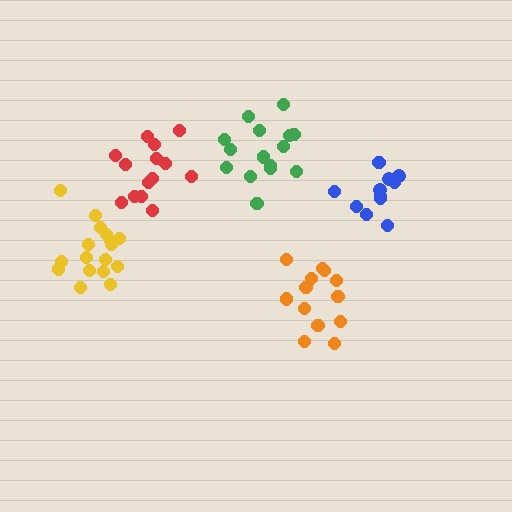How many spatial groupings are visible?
There are 5 spatial groupings.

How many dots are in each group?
Group 1: 14 dots, Group 2: 11 dots, Group 3: 17 dots, Group 4: 13 dots, Group 5: 15 dots (70 total).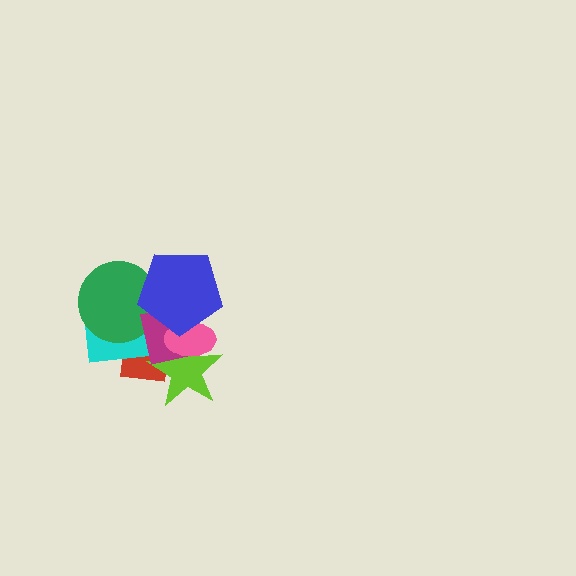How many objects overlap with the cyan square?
4 objects overlap with the cyan square.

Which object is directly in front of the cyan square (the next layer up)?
The green circle is directly in front of the cyan square.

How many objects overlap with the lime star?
3 objects overlap with the lime star.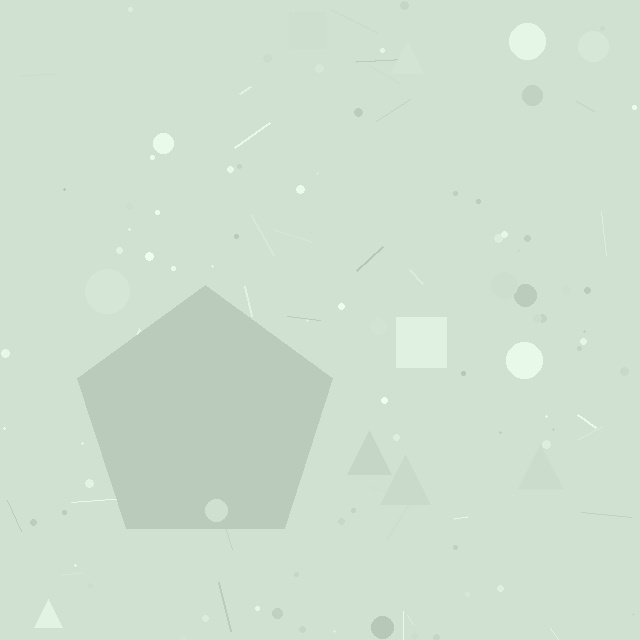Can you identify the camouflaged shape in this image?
The camouflaged shape is a pentagon.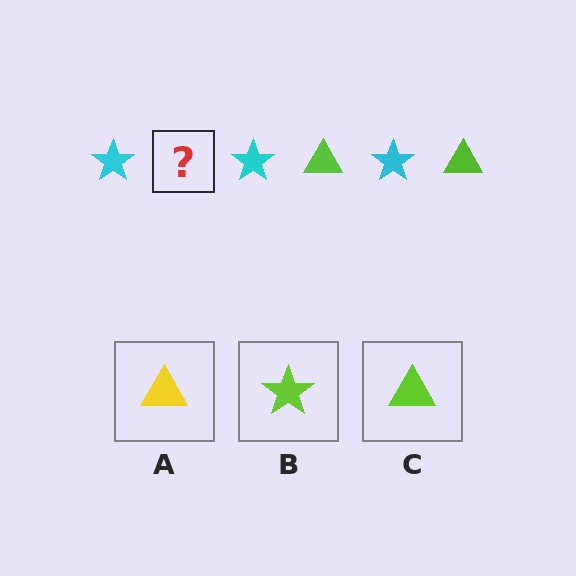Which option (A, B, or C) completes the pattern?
C.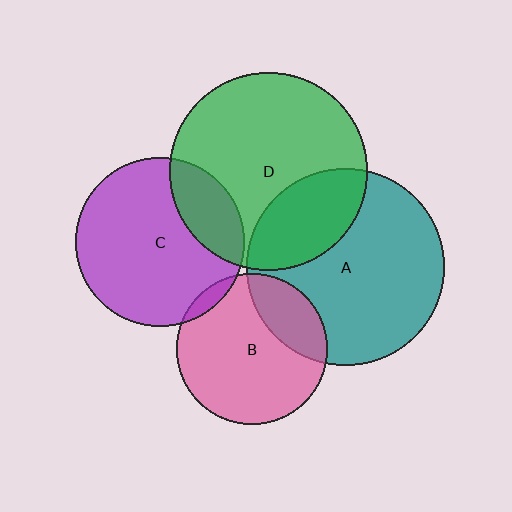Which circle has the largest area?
Circle D (green).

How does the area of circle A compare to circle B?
Approximately 1.7 times.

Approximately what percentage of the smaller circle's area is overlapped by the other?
Approximately 25%.